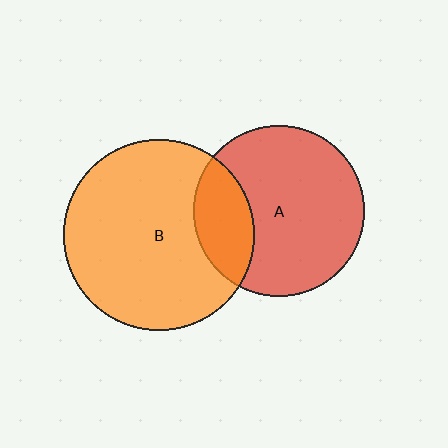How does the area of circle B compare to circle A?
Approximately 1.2 times.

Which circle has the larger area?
Circle B (orange).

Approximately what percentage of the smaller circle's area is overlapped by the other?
Approximately 25%.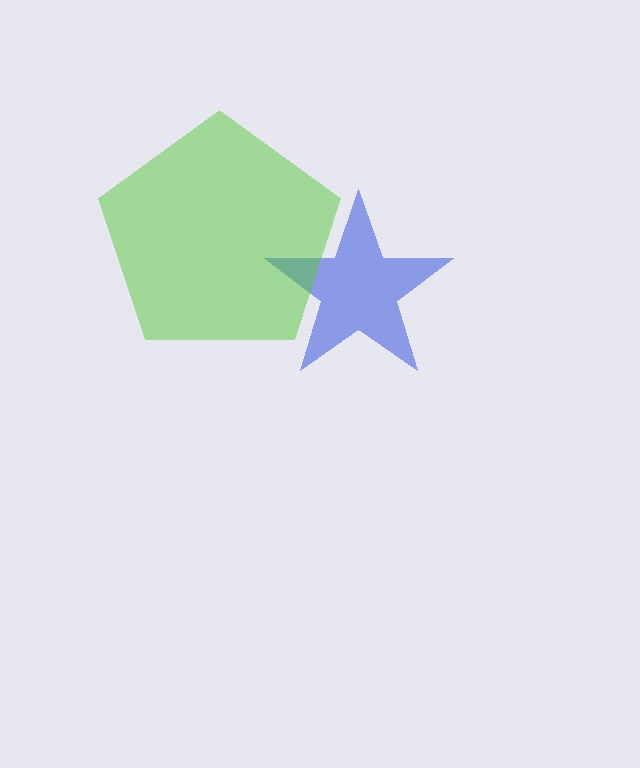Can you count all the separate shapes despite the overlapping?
Yes, there are 2 separate shapes.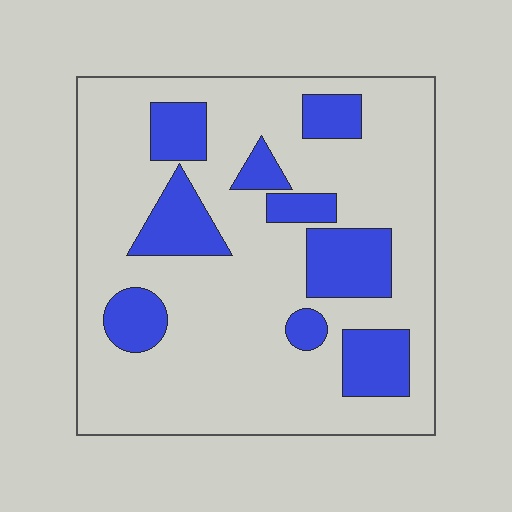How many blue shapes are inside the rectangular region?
9.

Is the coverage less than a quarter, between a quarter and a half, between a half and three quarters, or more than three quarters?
Less than a quarter.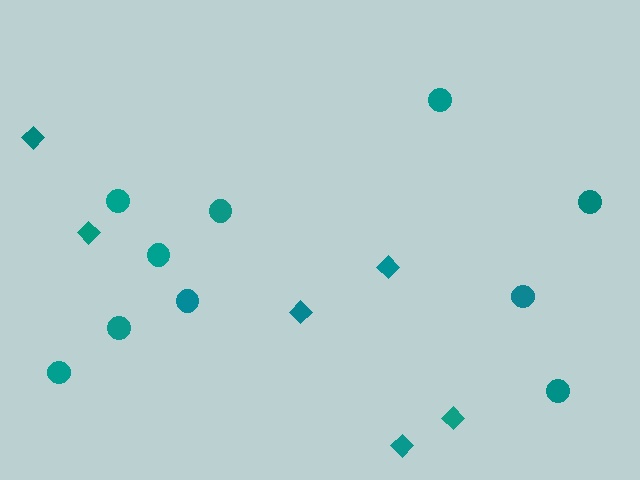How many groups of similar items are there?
There are 2 groups: one group of circles (10) and one group of diamonds (6).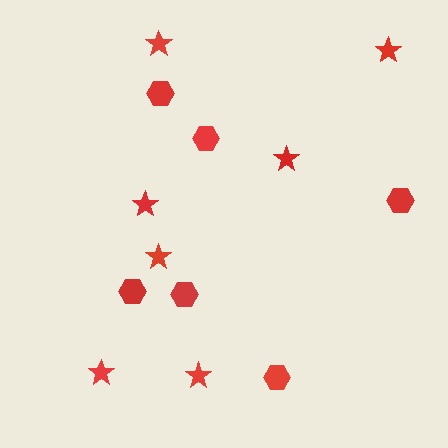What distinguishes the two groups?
There are 2 groups: one group of hexagons (6) and one group of stars (7).